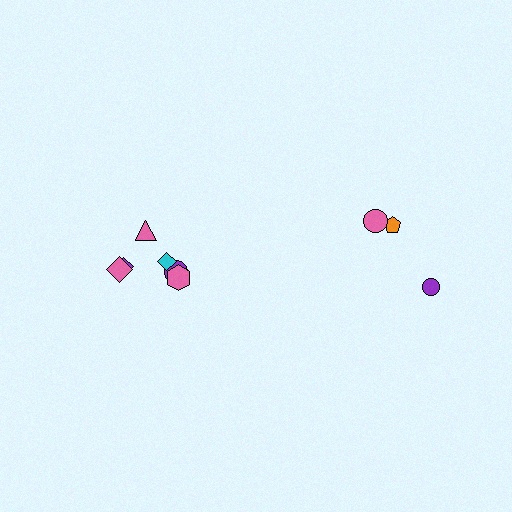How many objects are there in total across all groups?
There are 9 objects.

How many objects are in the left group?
There are 6 objects.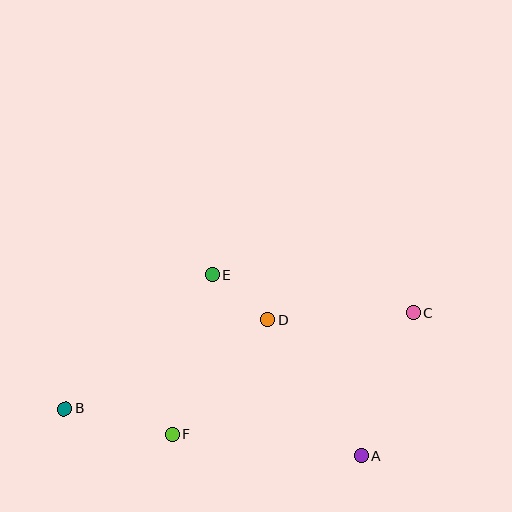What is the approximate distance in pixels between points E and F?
The distance between E and F is approximately 164 pixels.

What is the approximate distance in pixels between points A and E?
The distance between A and E is approximately 234 pixels.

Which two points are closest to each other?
Points D and E are closest to each other.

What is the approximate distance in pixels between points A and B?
The distance between A and B is approximately 299 pixels.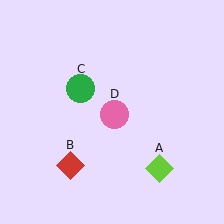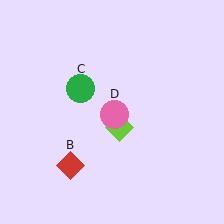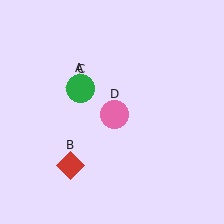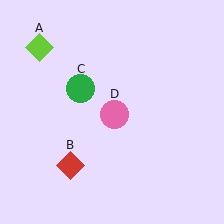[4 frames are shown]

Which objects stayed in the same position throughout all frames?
Red diamond (object B) and green circle (object C) and pink circle (object D) remained stationary.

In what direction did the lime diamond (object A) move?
The lime diamond (object A) moved up and to the left.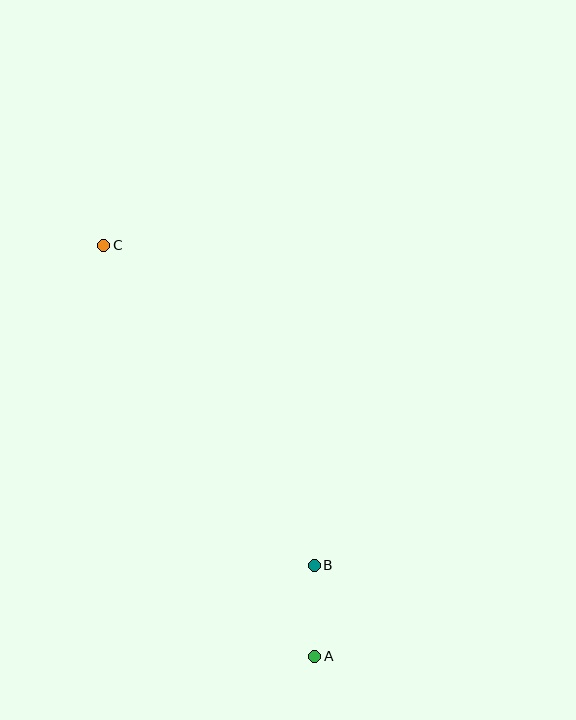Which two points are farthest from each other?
Points A and C are farthest from each other.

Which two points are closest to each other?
Points A and B are closest to each other.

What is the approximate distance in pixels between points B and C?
The distance between B and C is approximately 383 pixels.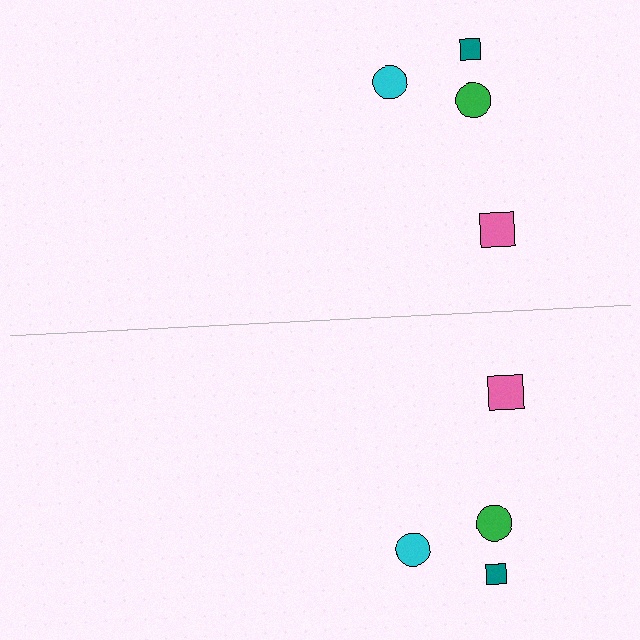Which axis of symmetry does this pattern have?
The pattern has a horizontal axis of symmetry running through the center of the image.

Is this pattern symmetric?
Yes, this pattern has bilateral (reflection) symmetry.